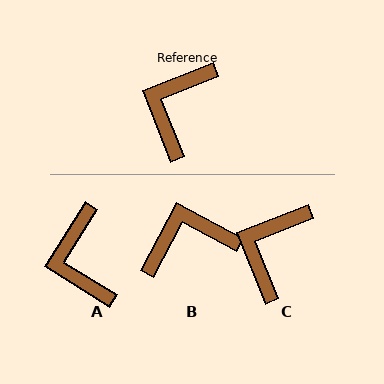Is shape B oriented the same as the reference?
No, it is off by about 49 degrees.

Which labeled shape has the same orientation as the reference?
C.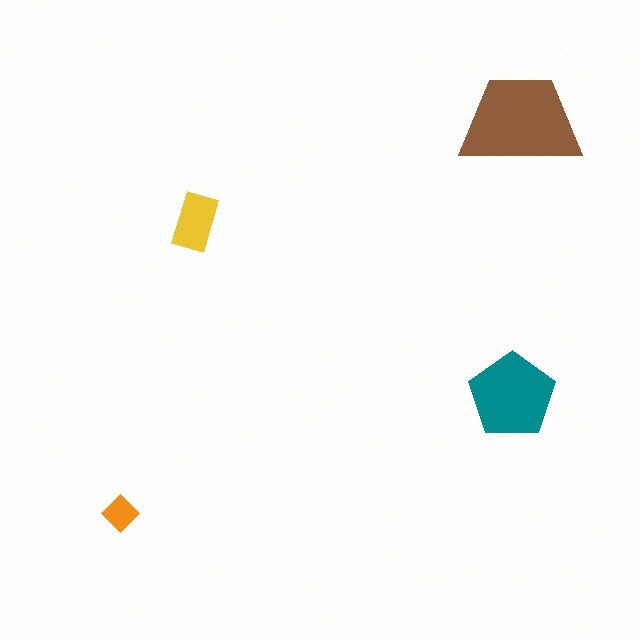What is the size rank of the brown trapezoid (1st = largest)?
1st.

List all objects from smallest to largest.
The orange diamond, the yellow rectangle, the teal pentagon, the brown trapezoid.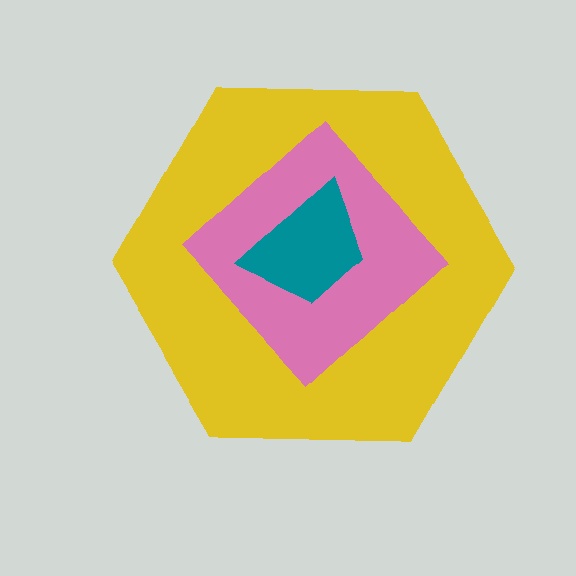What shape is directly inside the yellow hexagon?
The pink diamond.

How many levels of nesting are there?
3.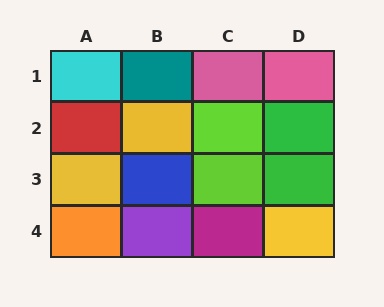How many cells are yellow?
3 cells are yellow.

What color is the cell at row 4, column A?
Orange.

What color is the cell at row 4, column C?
Magenta.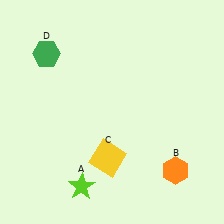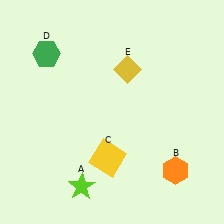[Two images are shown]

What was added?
A yellow diamond (E) was added in Image 2.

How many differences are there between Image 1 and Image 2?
There is 1 difference between the two images.